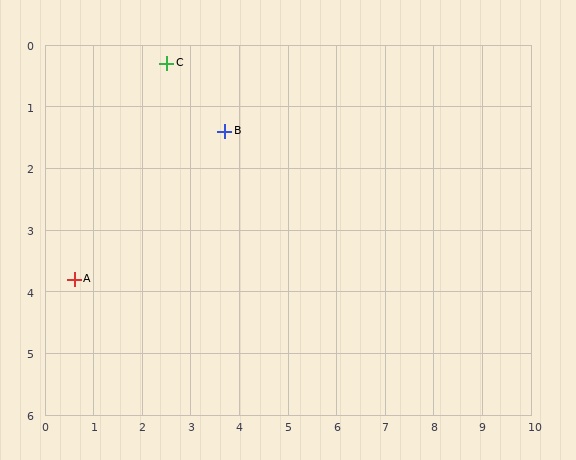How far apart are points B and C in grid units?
Points B and C are about 1.6 grid units apart.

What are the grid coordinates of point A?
Point A is at approximately (0.6, 3.8).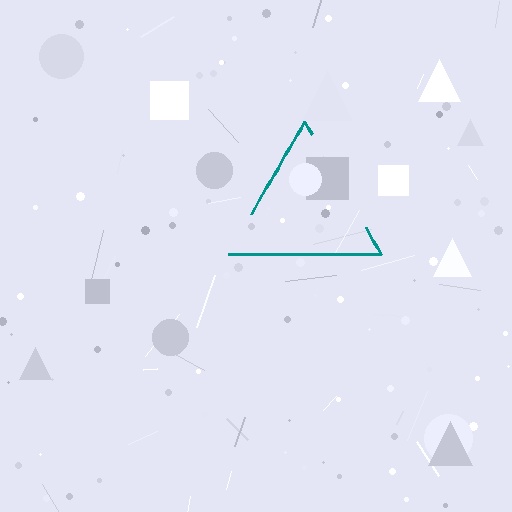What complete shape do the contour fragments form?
The contour fragments form a triangle.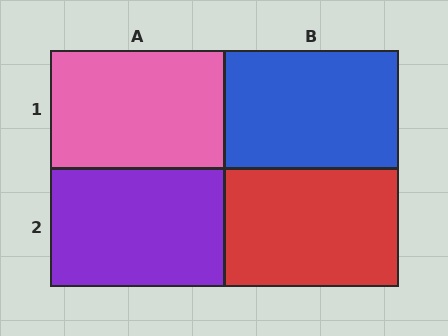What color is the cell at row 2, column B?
Red.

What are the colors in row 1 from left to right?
Pink, blue.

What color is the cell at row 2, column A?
Purple.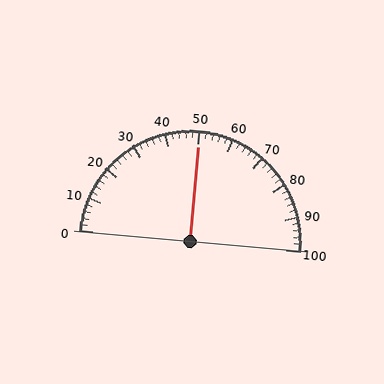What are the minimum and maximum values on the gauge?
The gauge ranges from 0 to 100.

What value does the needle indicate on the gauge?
The needle indicates approximately 50.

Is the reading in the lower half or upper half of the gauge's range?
The reading is in the upper half of the range (0 to 100).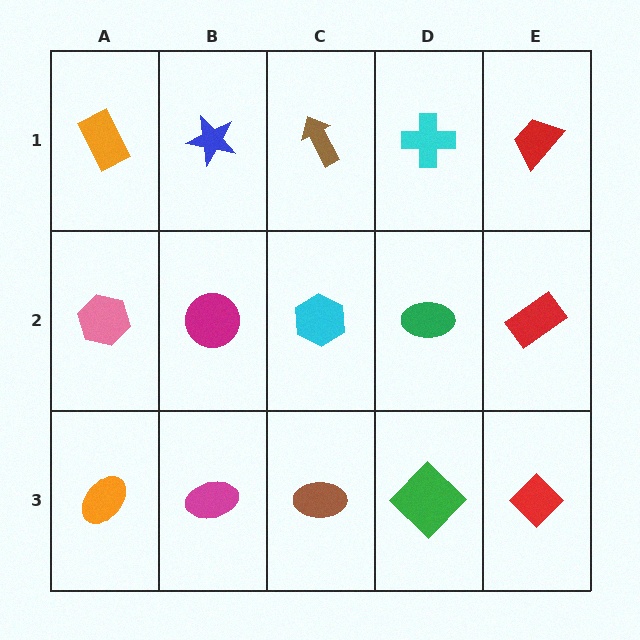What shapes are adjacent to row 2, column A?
An orange rectangle (row 1, column A), an orange ellipse (row 3, column A), a magenta circle (row 2, column B).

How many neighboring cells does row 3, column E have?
2.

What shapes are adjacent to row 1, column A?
A pink hexagon (row 2, column A), a blue star (row 1, column B).